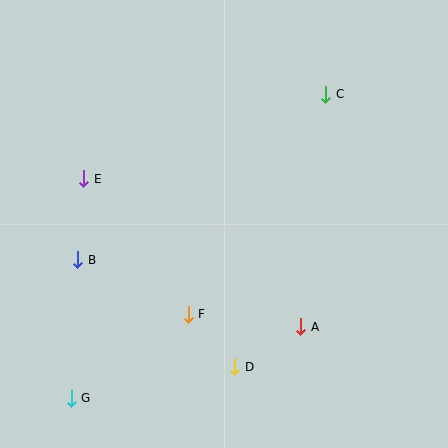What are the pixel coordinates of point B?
Point B is at (78, 260).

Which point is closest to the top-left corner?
Point E is closest to the top-left corner.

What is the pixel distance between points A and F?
The distance between A and F is 113 pixels.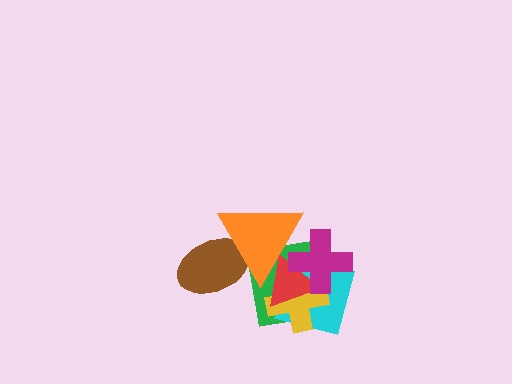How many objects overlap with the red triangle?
5 objects overlap with the red triangle.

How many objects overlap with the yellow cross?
4 objects overlap with the yellow cross.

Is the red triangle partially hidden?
Yes, it is partially covered by another shape.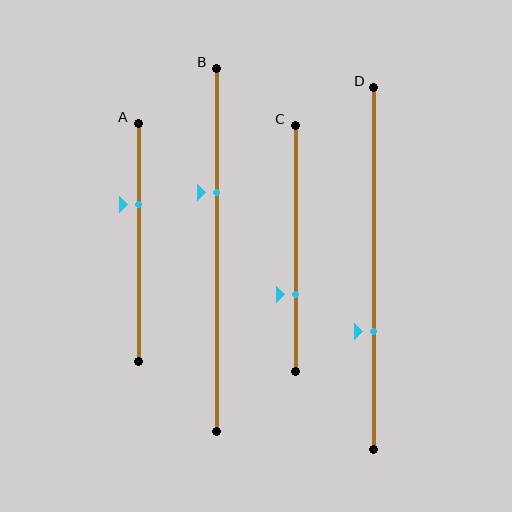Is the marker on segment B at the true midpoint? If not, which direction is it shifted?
No, the marker on segment B is shifted upward by about 16% of the segment length.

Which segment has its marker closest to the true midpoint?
Segment A has its marker closest to the true midpoint.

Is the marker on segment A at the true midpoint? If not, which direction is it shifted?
No, the marker on segment A is shifted upward by about 16% of the segment length.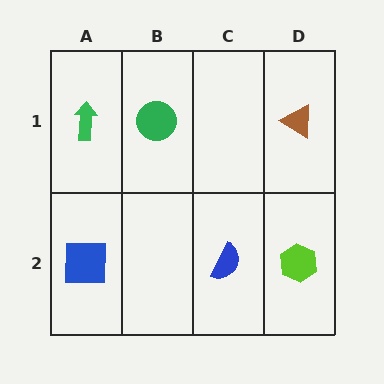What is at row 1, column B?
A green circle.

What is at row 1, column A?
A green arrow.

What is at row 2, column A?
A blue square.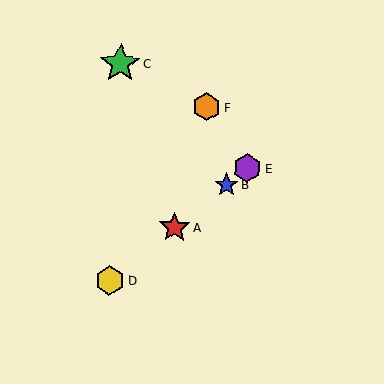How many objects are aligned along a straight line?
4 objects (A, B, D, E) are aligned along a straight line.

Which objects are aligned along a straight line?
Objects A, B, D, E are aligned along a straight line.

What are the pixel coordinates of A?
Object A is at (175, 227).